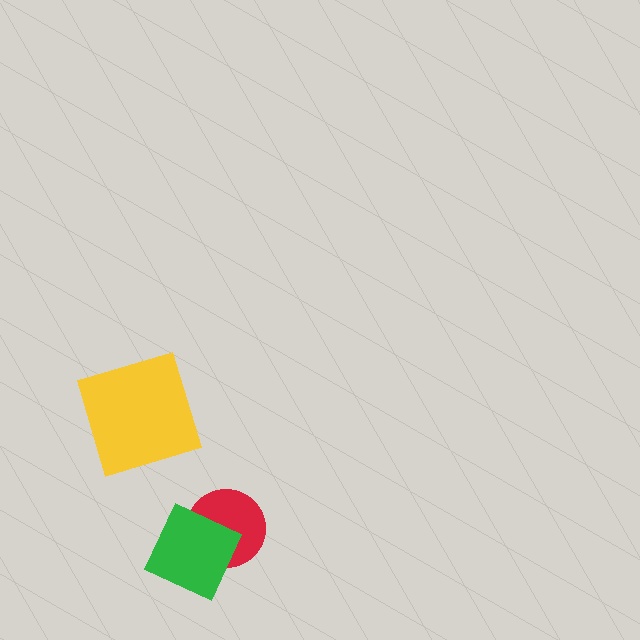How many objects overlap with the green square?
1 object overlaps with the green square.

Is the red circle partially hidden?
Yes, it is partially covered by another shape.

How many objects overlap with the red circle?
1 object overlaps with the red circle.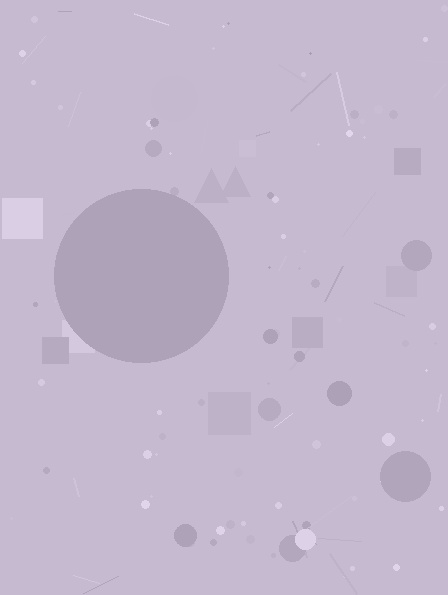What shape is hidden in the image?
A circle is hidden in the image.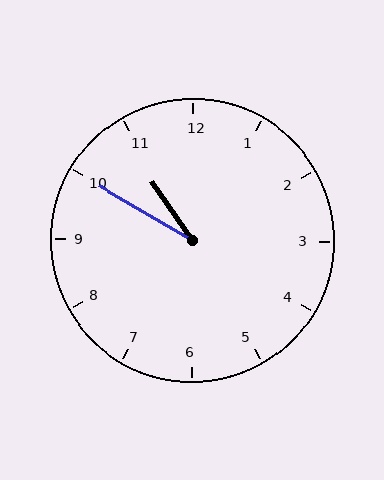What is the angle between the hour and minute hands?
Approximately 25 degrees.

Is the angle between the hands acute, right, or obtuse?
It is acute.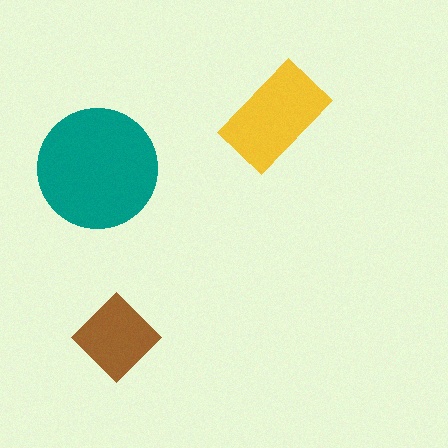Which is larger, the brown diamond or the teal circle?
The teal circle.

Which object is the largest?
The teal circle.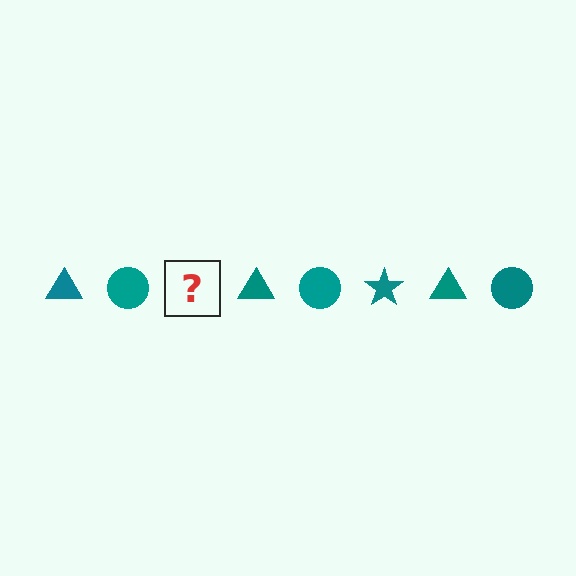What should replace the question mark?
The question mark should be replaced with a teal star.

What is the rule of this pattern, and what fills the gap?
The rule is that the pattern cycles through triangle, circle, star shapes in teal. The gap should be filled with a teal star.